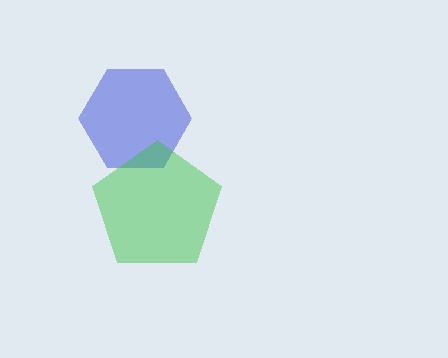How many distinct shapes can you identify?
There are 2 distinct shapes: a blue hexagon, a green pentagon.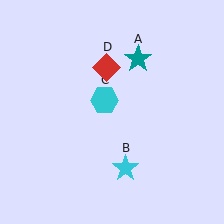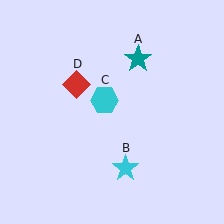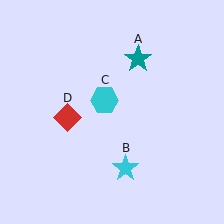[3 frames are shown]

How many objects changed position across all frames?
1 object changed position: red diamond (object D).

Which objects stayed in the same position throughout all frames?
Teal star (object A) and cyan star (object B) and cyan hexagon (object C) remained stationary.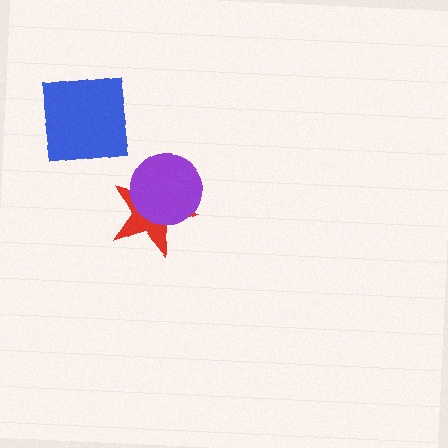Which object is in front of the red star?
The purple circle is in front of the red star.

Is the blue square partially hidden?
No, no other shape covers it.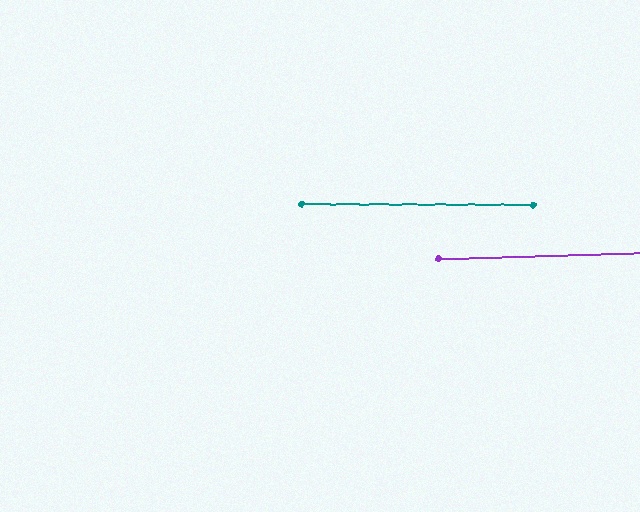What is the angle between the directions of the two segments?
Approximately 2 degrees.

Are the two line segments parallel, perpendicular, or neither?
Parallel — their directions differ by only 1.9°.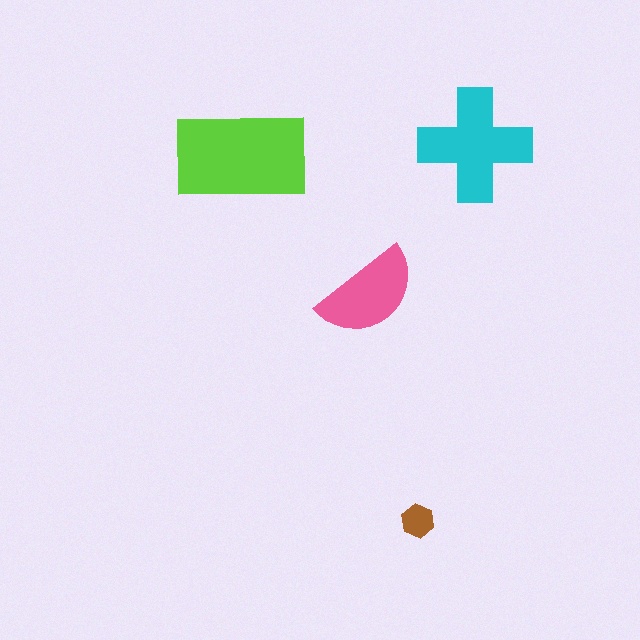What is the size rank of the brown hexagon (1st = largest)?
4th.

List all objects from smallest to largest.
The brown hexagon, the pink semicircle, the cyan cross, the lime rectangle.